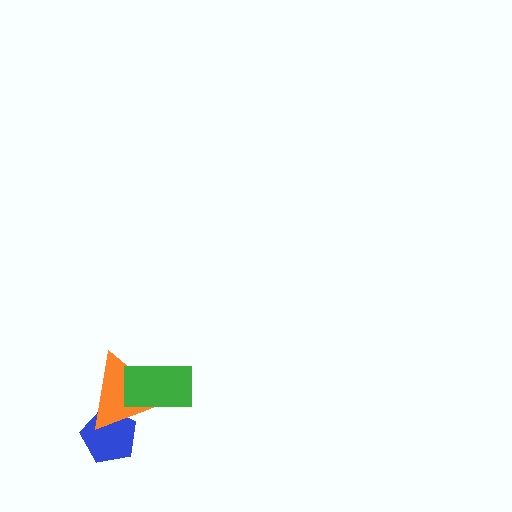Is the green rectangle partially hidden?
No, no other shape covers it.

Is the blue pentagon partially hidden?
Yes, it is partially covered by another shape.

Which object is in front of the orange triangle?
The green rectangle is in front of the orange triangle.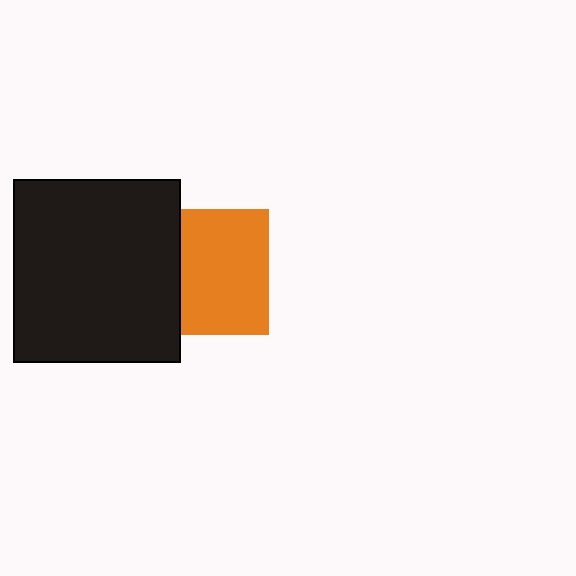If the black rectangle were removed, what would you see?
You would see the complete orange square.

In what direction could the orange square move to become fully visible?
The orange square could move right. That would shift it out from behind the black rectangle entirely.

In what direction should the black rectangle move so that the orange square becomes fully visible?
The black rectangle should move left. That is the shortest direction to clear the overlap and leave the orange square fully visible.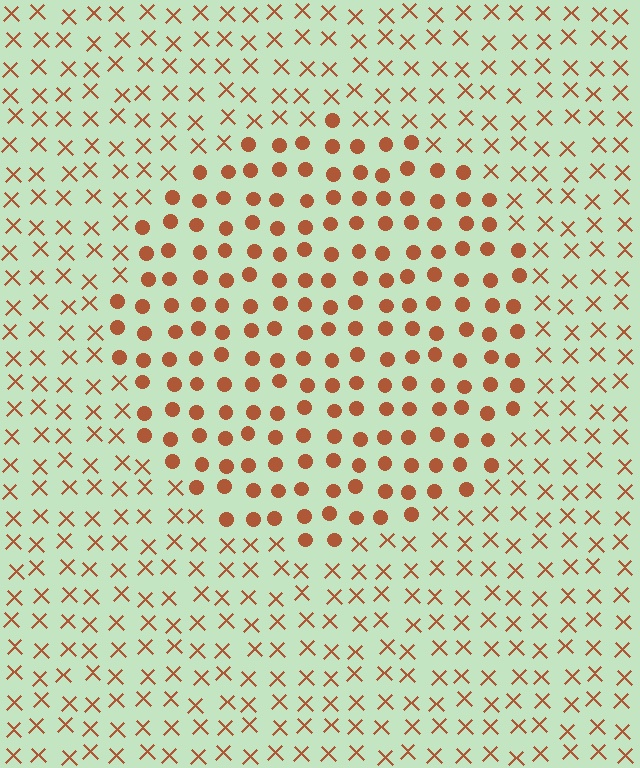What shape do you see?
I see a circle.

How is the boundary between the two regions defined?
The boundary is defined by a change in element shape: circles inside vs. X marks outside. All elements share the same color and spacing.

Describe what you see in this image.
The image is filled with small brown elements arranged in a uniform grid. A circle-shaped region contains circles, while the surrounding area contains X marks. The boundary is defined purely by the change in element shape.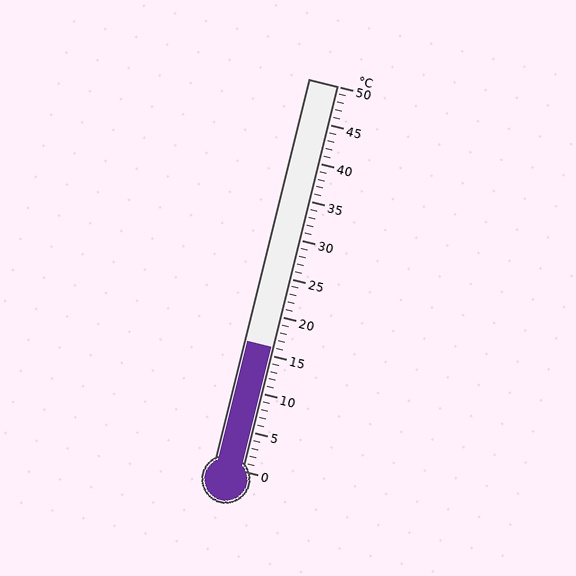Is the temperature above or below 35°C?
The temperature is below 35°C.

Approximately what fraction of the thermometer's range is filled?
The thermometer is filled to approximately 30% of its range.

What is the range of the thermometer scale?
The thermometer scale ranges from 0°C to 50°C.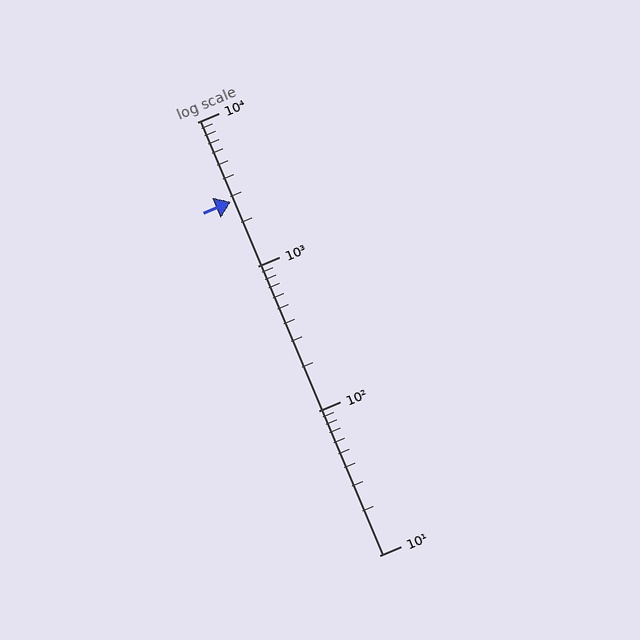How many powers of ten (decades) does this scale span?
The scale spans 3 decades, from 10 to 10000.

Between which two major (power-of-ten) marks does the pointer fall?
The pointer is between 1000 and 10000.